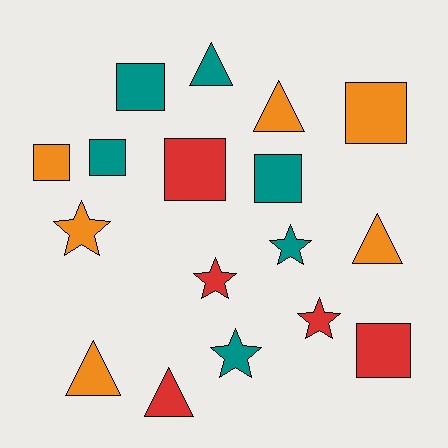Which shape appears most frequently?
Square, with 7 objects.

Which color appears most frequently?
Orange, with 6 objects.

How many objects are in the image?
There are 17 objects.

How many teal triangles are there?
There is 1 teal triangle.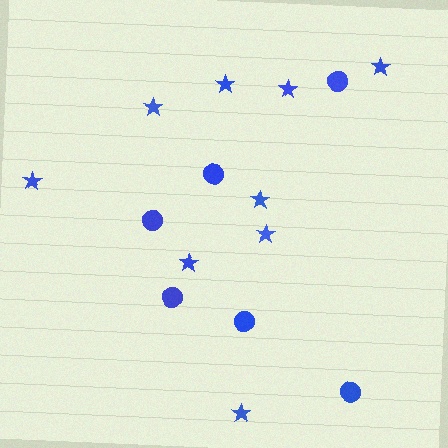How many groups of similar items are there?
There are 2 groups: one group of stars (9) and one group of circles (6).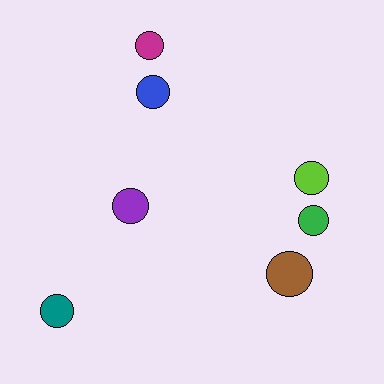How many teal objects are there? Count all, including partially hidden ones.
There is 1 teal object.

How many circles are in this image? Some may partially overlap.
There are 7 circles.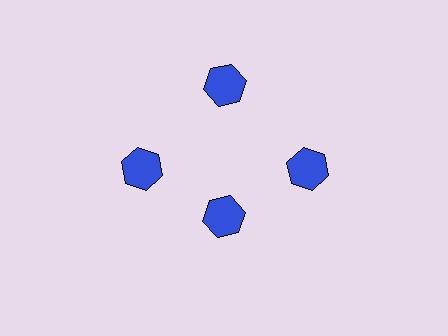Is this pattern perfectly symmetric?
No. The 4 blue hexagons are arranged in a ring, but one element near the 6 o'clock position is pulled inward toward the center, breaking the 4-fold rotational symmetry.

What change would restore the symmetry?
The symmetry would be restored by moving it outward, back onto the ring so that all 4 hexagons sit at equal angles and equal distance from the center.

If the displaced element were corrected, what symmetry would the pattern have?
It would have 4-fold rotational symmetry — the pattern would map onto itself every 90 degrees.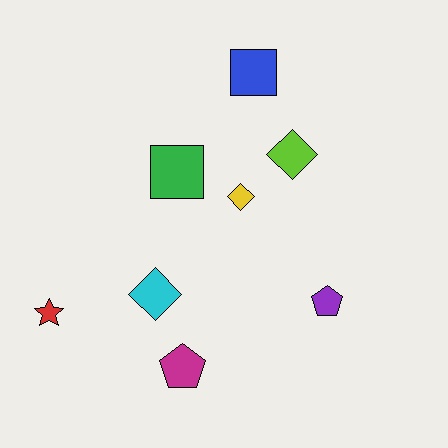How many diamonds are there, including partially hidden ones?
There are 3 diamonds.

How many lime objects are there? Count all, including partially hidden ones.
There is 1 lime object.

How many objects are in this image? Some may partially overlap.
There are 8 objects.